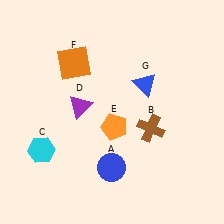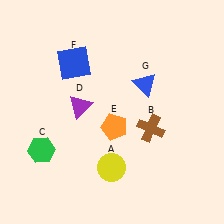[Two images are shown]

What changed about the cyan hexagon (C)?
In Image 1, C is cyan. In Image 2, it changed to green.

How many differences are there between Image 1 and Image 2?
There are 3 differences between the two images.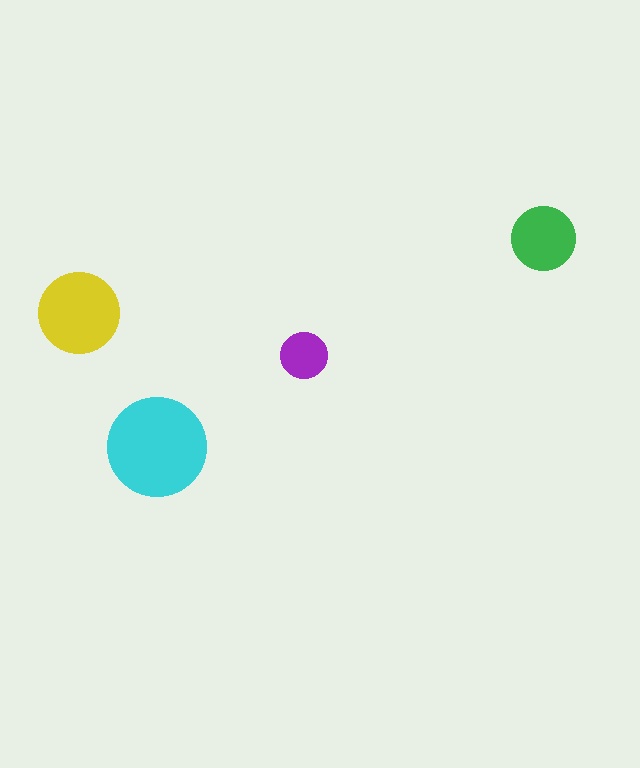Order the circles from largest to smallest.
the cyan one, the yellow one, the green one, the purple one.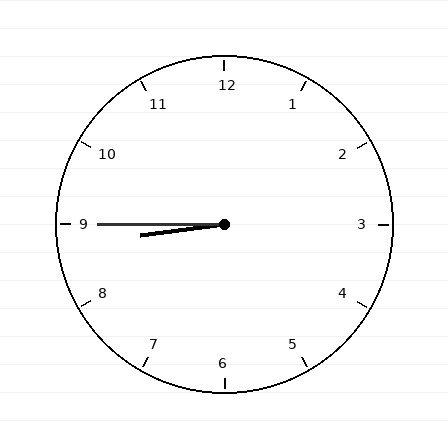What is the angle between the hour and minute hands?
Approximately 8 degrees.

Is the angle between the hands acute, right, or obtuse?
It is acute.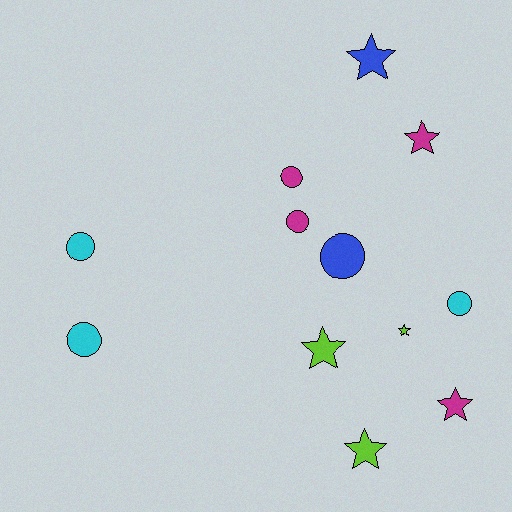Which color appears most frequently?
Magenta, with 4 objects.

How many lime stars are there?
There are 3 lime stars.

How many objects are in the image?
There are 12 objects.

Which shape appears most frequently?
Circle, with 6 objects.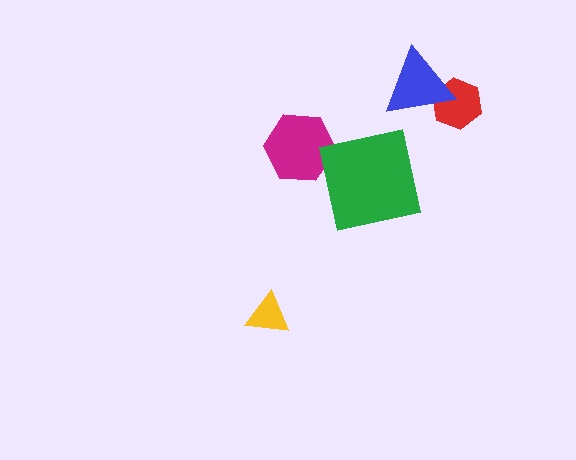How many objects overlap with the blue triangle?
1 object overlaps with the blue triangle.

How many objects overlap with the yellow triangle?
0 objects overlap with the yellow triangle.